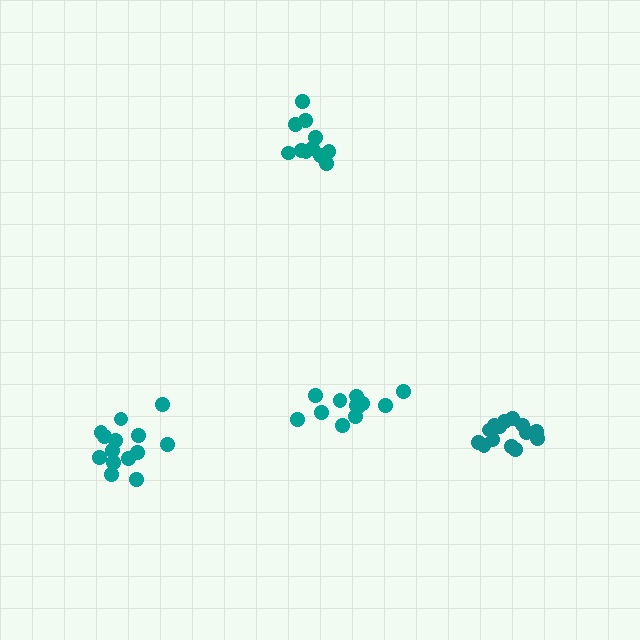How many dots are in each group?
Group 1: 12 dots, Group 2: 14 dots, Group 3: 15 dots, Group 4: 11 dots (52 total).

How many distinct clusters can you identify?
There are 4 distinct clusters.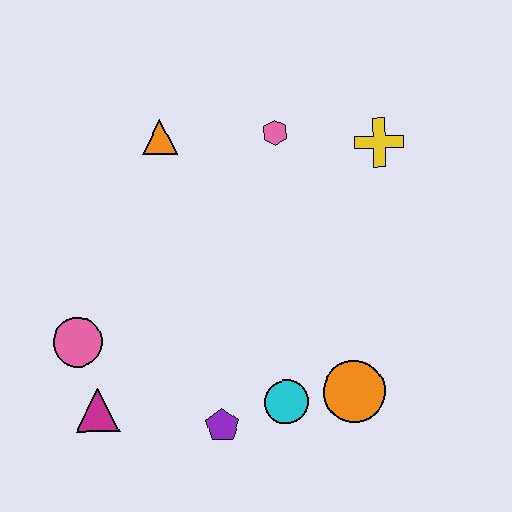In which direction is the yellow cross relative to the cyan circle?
The yellow cross is above the cyan circle.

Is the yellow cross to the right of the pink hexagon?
Yes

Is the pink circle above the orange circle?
Yes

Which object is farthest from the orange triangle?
The orange circle is farthest from the orange triangle.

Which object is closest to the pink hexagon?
The yellow cross is closest to the pink hexagon.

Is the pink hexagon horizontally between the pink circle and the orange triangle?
No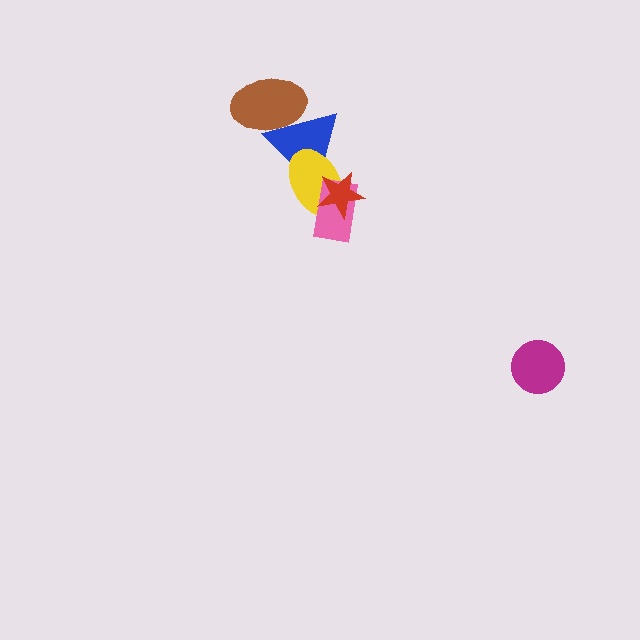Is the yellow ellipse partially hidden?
Yes, it is partially covered by another shape.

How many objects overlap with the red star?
3 objects overlap with the red star.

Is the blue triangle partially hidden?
Yes, it is partially covered by another shape.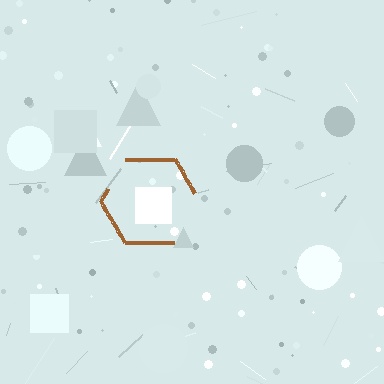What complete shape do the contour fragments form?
The contour fragments form a hexagon.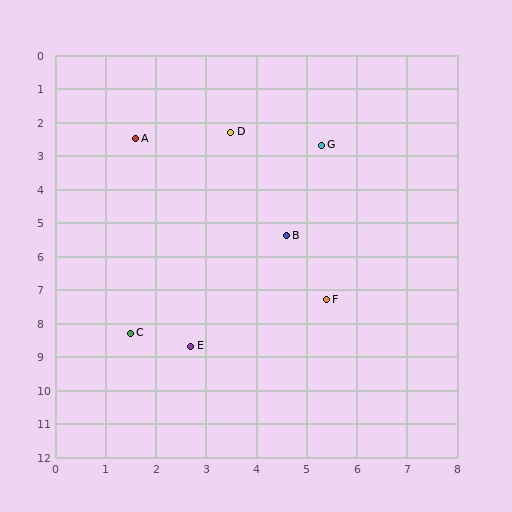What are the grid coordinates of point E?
Point E is at approximately (2.7, 8.7).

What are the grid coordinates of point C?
Point C is at approximately (1.5, 8.3).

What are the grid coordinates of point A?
Point A is at approximately (1.6, 2.5).